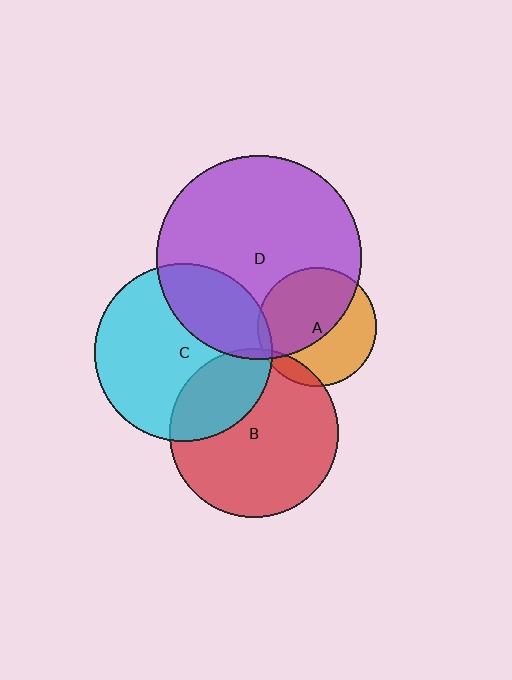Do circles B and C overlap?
Yes.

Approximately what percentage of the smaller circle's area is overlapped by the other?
Approximately 30%.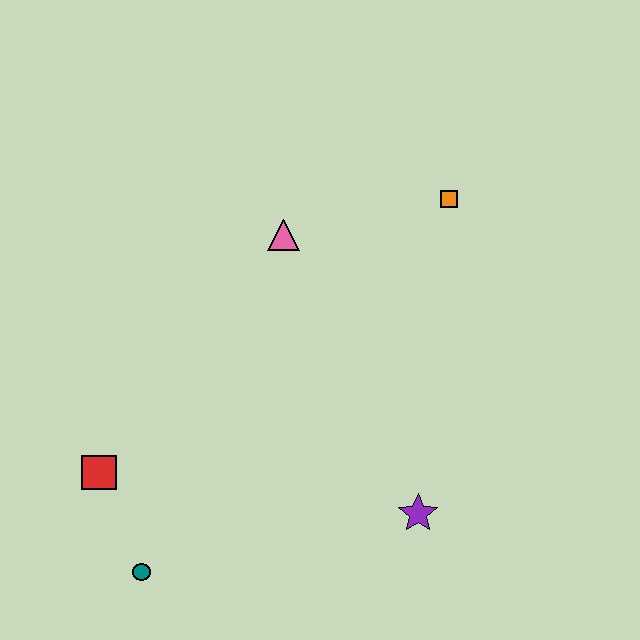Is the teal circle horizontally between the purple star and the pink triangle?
No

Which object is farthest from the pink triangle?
The teal circle is farthest from the pink triangle.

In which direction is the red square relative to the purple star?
The red square is to the left of the purple star.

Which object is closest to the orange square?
The pink triangle is closest to the orange square.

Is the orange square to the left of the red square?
No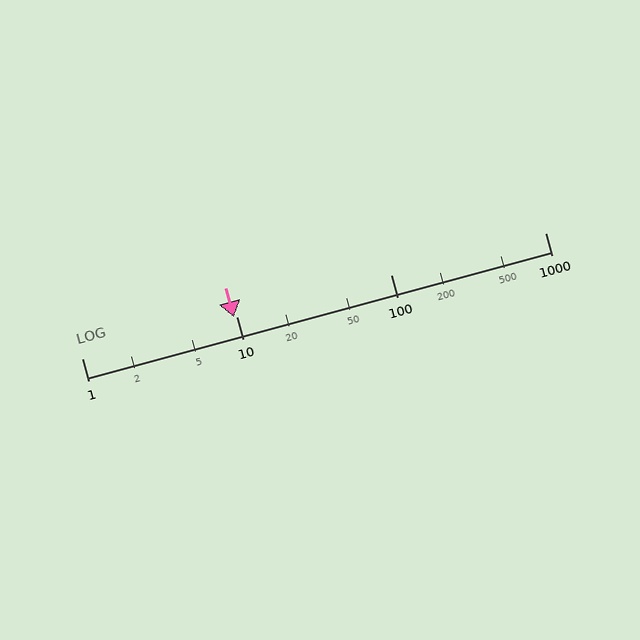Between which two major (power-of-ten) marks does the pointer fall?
The pointer is between 1 and 10.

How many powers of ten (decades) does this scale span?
The scale spans 3 decades, from 1 to 1000.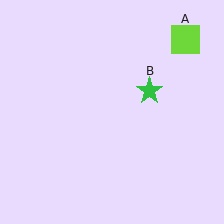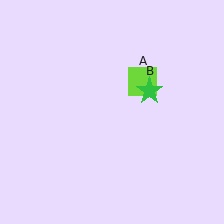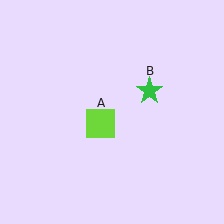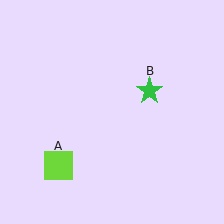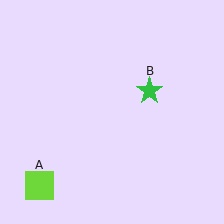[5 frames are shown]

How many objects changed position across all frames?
1 object changed position: lime square (object A).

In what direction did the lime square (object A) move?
The lime square (object A) moved down and to the left.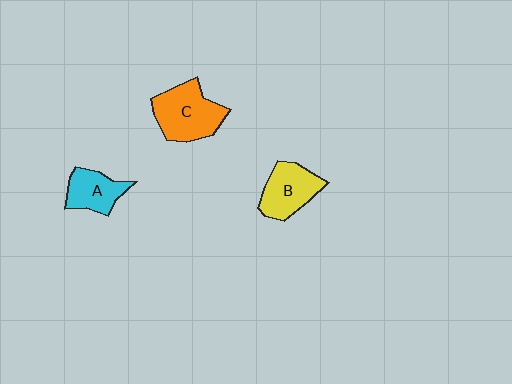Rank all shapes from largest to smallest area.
From largest to smallest: C (orange), B (yellow), A (cyan).